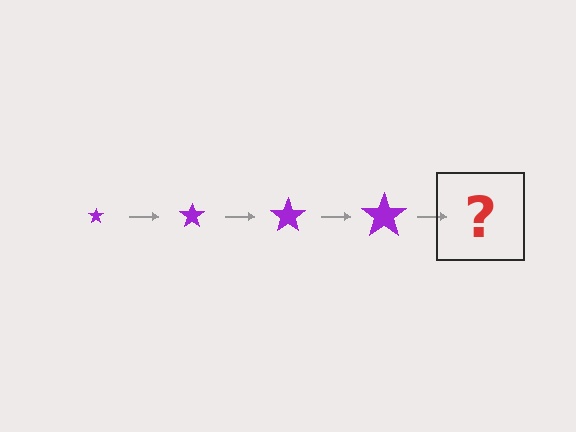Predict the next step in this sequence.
The next step is a purple star, larger than the previous one.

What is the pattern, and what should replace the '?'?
The pattern is that the star gets progressively larger each step. The '?' should be a purple star, larger than the previous one.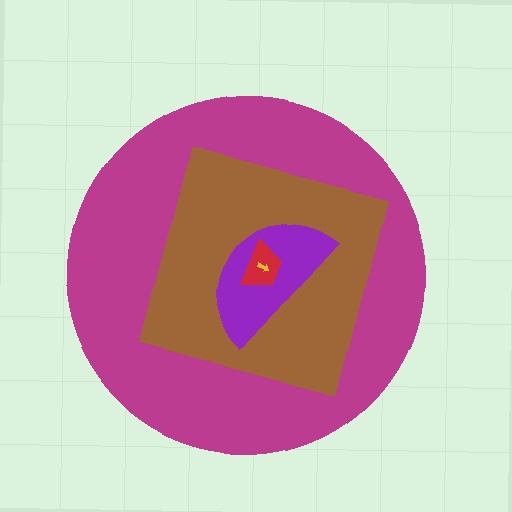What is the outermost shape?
The magenta circle.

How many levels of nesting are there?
5.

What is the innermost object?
The yellow arrow.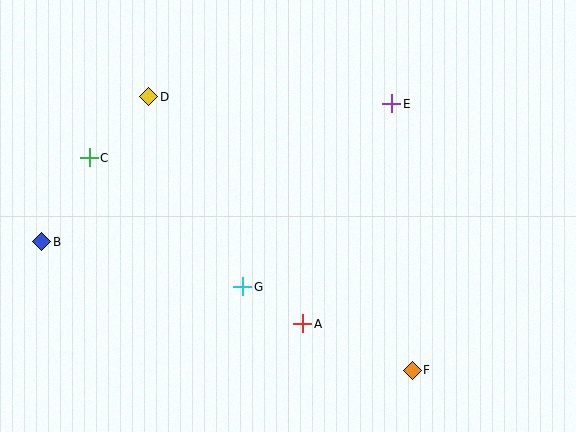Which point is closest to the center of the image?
Point G at (243, 287) is closest to the center.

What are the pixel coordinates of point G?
Point G is at (243, 287).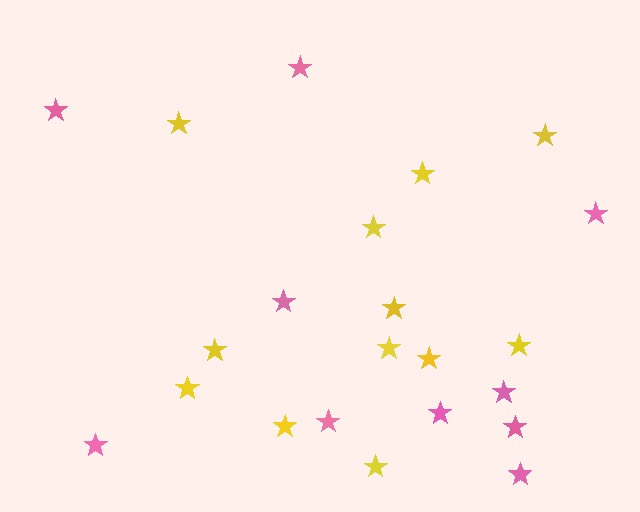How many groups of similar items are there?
There are 2 groups: one group of yellow stars (12) and one group of pink stars (10).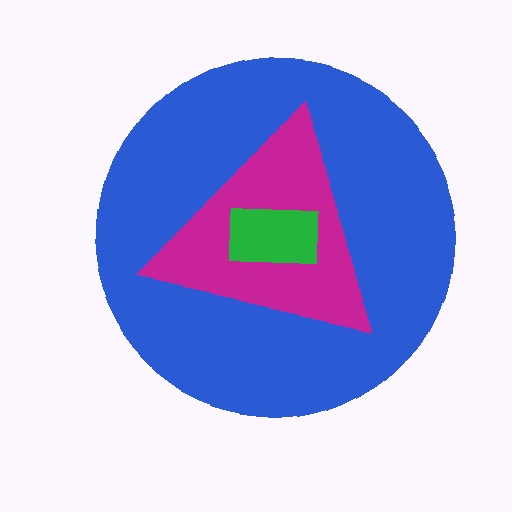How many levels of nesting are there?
3.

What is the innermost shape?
The green rectangle.